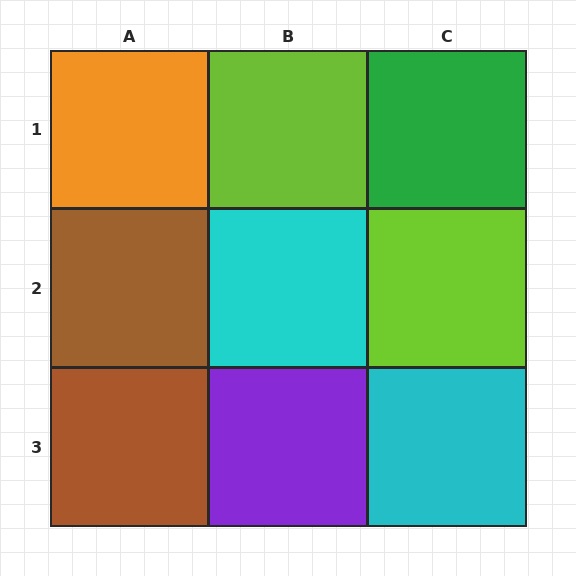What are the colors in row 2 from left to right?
Brown, cyan, lime.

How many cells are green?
1 cell is green.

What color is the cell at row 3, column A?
Brown.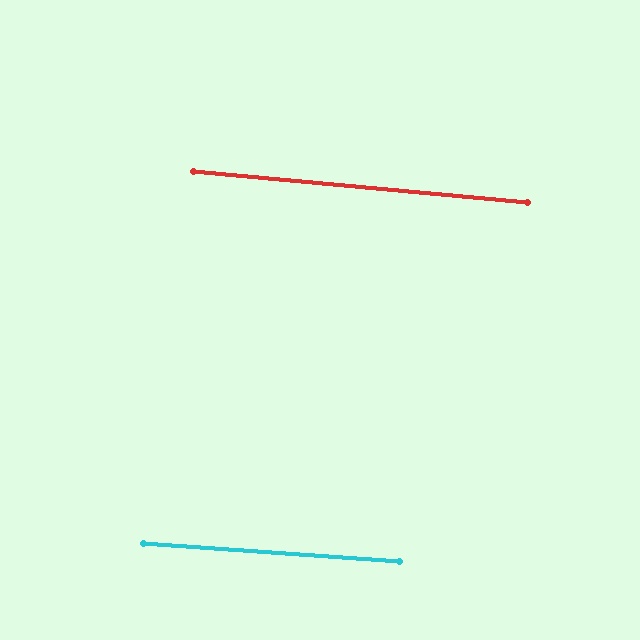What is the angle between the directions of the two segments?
Approximately 1 degree.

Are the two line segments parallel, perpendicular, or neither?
Parallel — their directions differ by only 1.1°.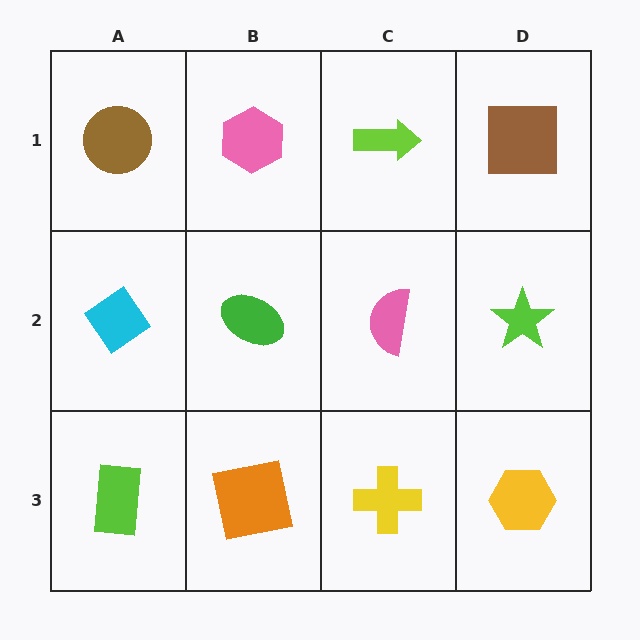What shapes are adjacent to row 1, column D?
A lime star (row 2, column D), a lime arrow (row 1, column C).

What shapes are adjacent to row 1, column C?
A pink semicircle (row 2, column C), a pink hexagon (row 1, column B), a brown square (row 1, column D).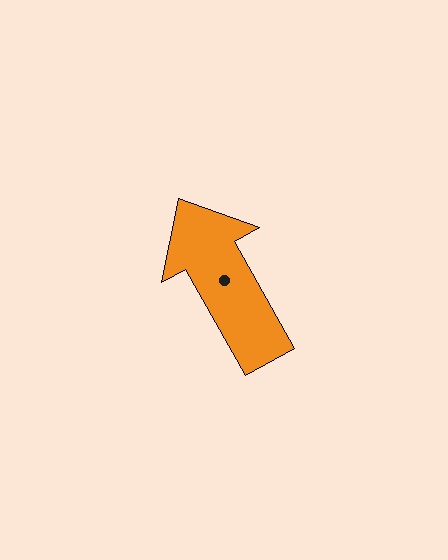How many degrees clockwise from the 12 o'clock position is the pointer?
Approximately 331 degrees.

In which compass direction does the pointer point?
Northwest.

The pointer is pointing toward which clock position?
Roughly 11 o'clock.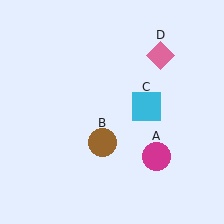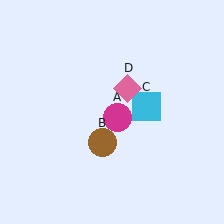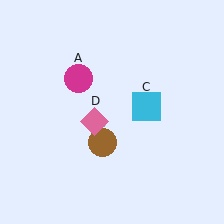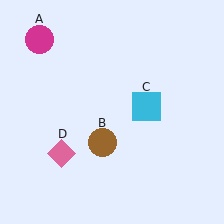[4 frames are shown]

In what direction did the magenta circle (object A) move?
The magenta circle (object A) moved up and to the left.